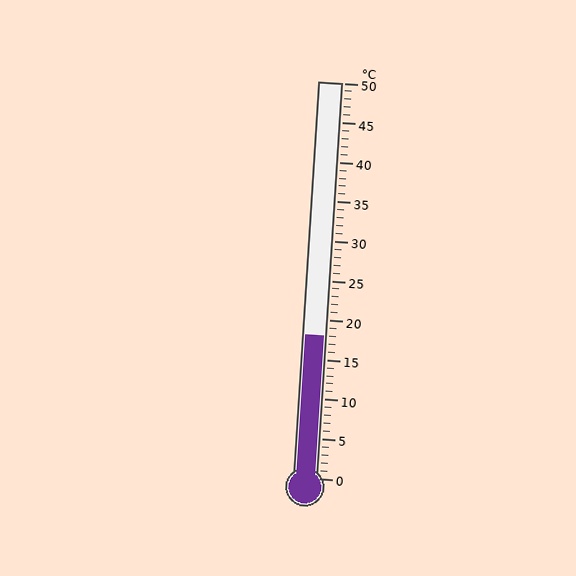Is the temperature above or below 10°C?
The temperature is above 10°C.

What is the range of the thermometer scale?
The thermometer scale ranges from 0°C to 50°C.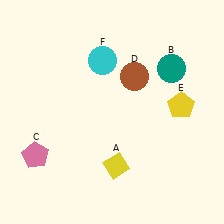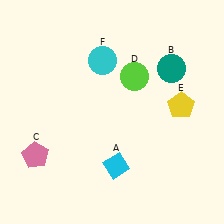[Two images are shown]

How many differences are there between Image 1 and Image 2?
There are 2 differences between the two images.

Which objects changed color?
A changed from yellow to cyan. D changed from brown to lime.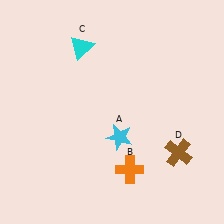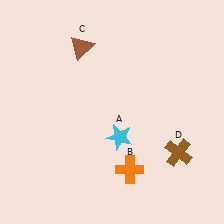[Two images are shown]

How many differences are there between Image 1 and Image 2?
There is 1 difference between the two images.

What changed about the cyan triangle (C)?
In Image 1, C is cyan. In Image 2, it changed to brown.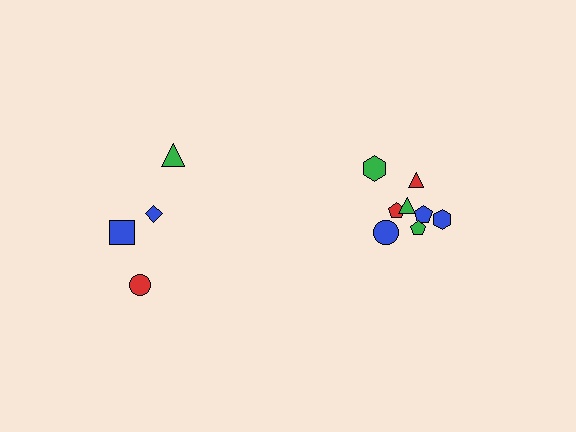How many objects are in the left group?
There are 4 objects.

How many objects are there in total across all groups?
There are 12 objects.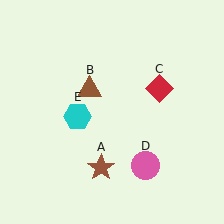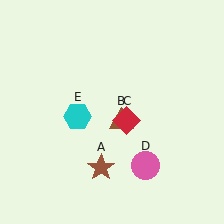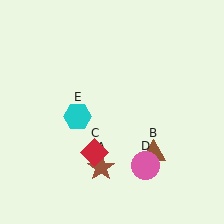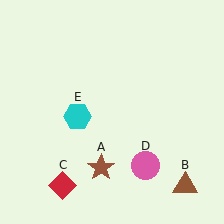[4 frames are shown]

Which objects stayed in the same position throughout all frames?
Brown star (object A) and pink circle (object D) and cyan hexagon (object E) remained stationary.